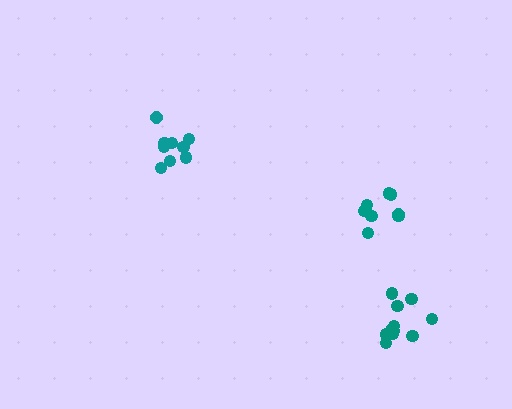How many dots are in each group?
Group 1: 9 dots, Group 2: 9 dots, Group 3: 11 dots (29 total).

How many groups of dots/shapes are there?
There are 3 groups.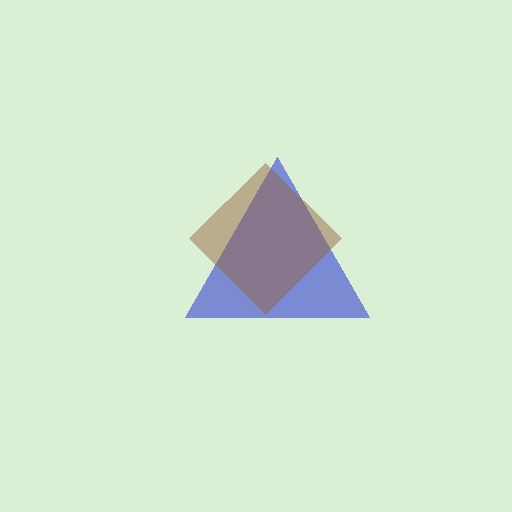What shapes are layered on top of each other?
The layered shapes are: a blue triangle, a brown diamond.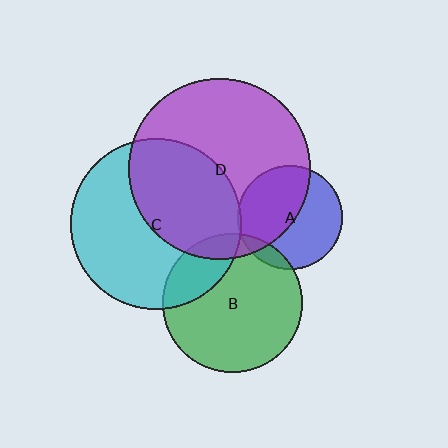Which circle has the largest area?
Circle D (purple).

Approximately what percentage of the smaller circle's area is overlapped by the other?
Approximately 45%.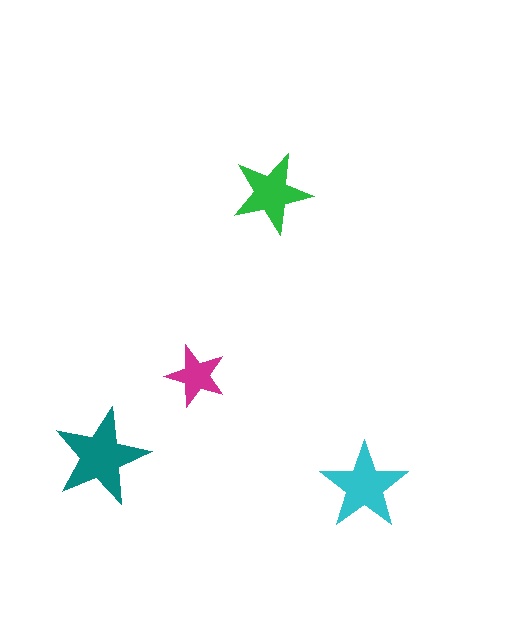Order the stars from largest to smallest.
the teal one, the cyan one, the green one, the magenta one.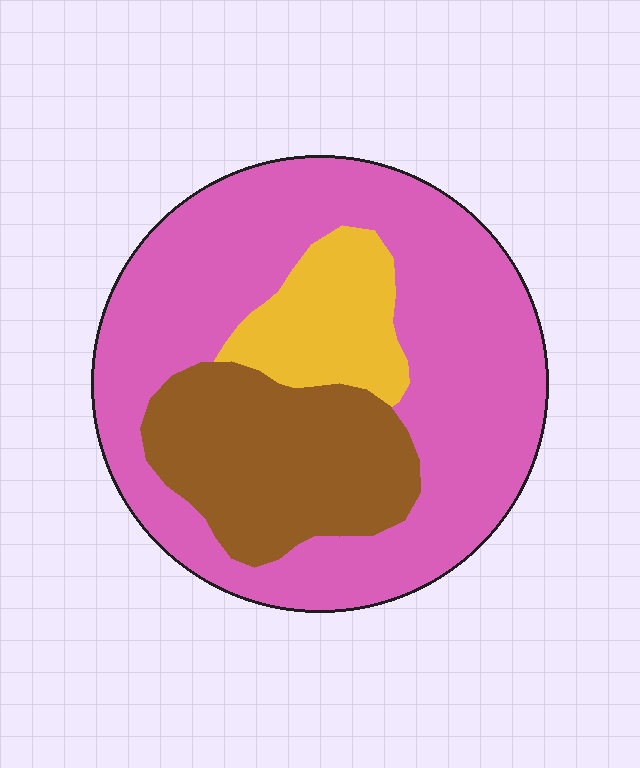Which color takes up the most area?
Pink, at roughly 65%.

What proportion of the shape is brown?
Brown covers 24% of the shape.